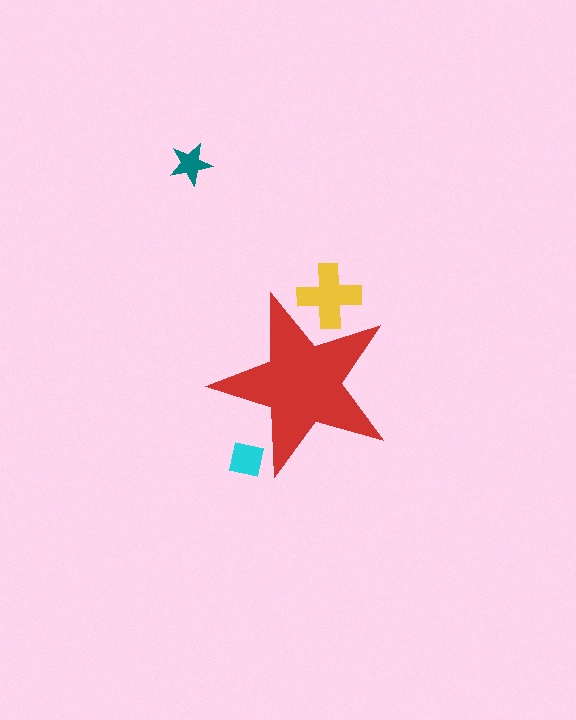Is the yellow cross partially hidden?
Yes, the yellow cross is partially hidden behind the red star.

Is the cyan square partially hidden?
Yes, the cyan square is partially hidden behind the red star.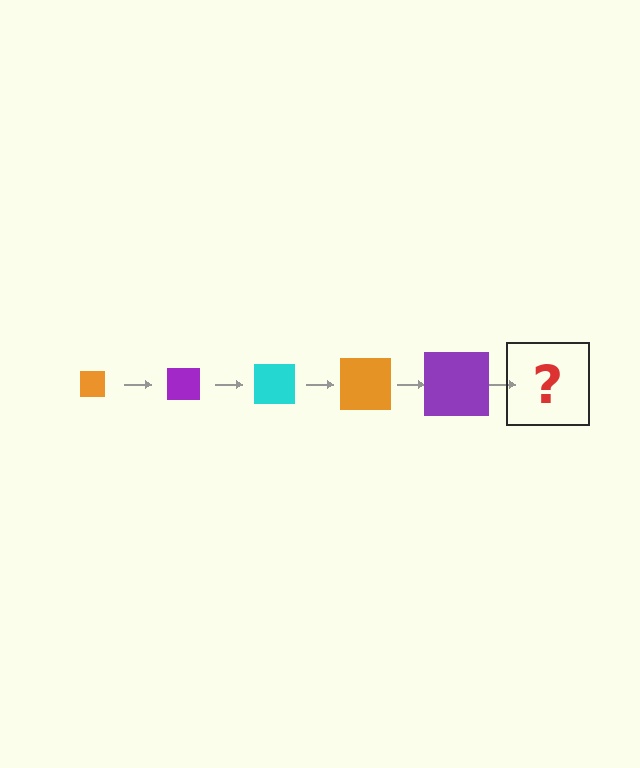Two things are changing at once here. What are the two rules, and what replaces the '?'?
The two rules are that the square grows larger each step and the color cycles through orange, purple, and cyan. The '?' should be a cyan square, larger than the previous one.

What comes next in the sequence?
The next element should be a cyan square, larger than the previous one.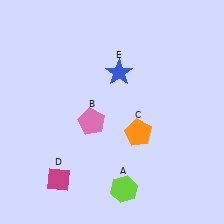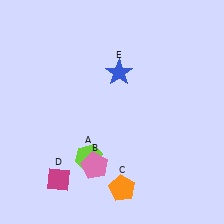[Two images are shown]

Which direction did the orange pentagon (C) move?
The orange pentagon (C) moved down.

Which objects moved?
The objects that moved are: the lime hexagon (A), the pink pentagon (B), the orange pentagon (C).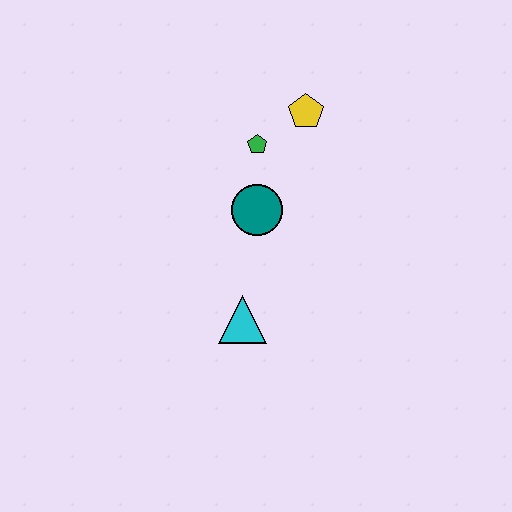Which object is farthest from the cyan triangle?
The yellow pentagon is farthest from the cyan triangle.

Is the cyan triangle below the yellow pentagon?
Yes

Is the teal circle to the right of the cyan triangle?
Yes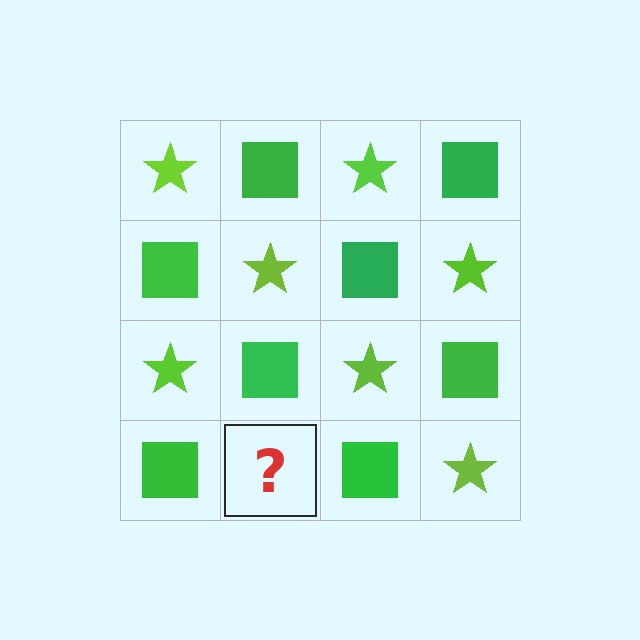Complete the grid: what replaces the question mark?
The question mark should be replaced with a lime star.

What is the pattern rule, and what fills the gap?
The rule is that it alternates lime star and green square in a checkerboard pattern. The gap should be filled with a lime star.